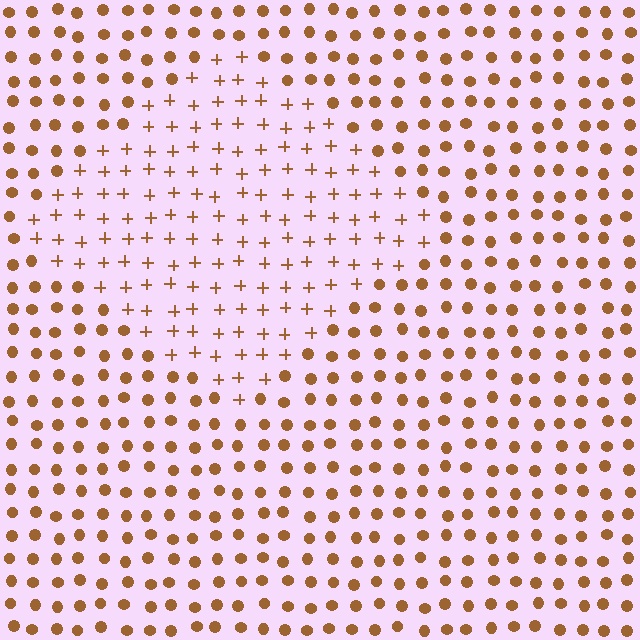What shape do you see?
I see a diamond.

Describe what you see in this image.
The image is filled with small brown elements arranged in a uniform grid. A diamond-shaped region contains plus signs, while the surrounding area contains circles. The boundary is defined purely by the change in element shape.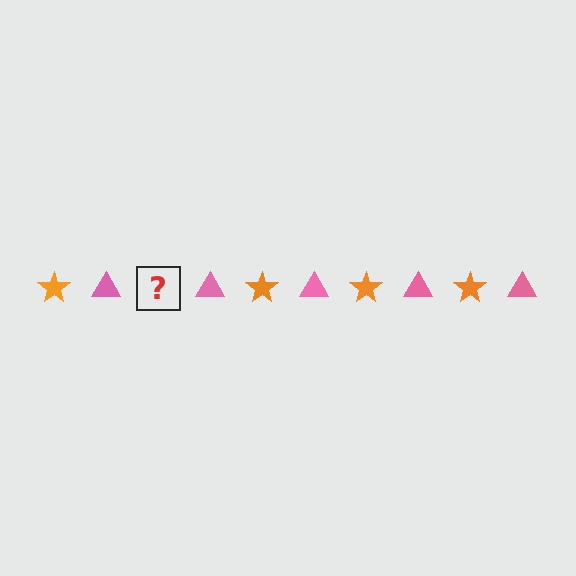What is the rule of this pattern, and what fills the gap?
The rule is that the pattern alternates between orange star and pink triangle. The gap should be filled with an orange star.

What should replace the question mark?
The question mark should be replaced with an orange star.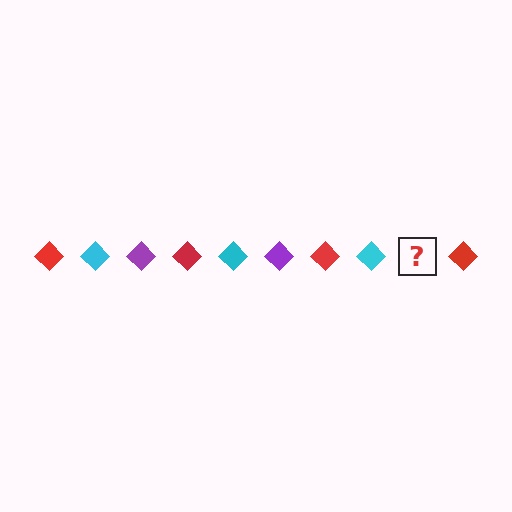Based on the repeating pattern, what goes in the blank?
The blank should be a purple diamond.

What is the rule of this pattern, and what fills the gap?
The rule is that the pattern cycles through red, cyan, purple diamonds. The gap should be filled with a purple diamond.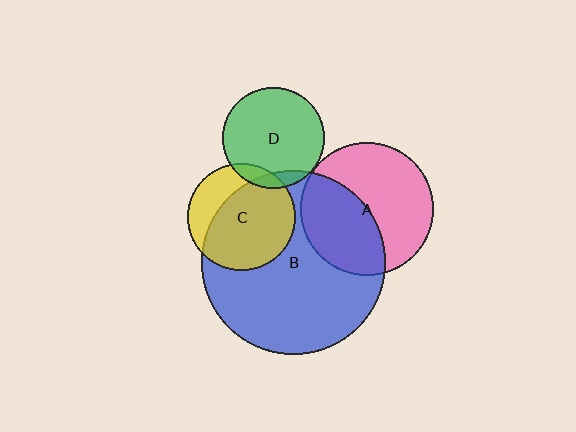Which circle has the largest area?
Circle B (blue).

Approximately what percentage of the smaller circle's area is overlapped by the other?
Approximately 45%.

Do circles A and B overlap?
Yes.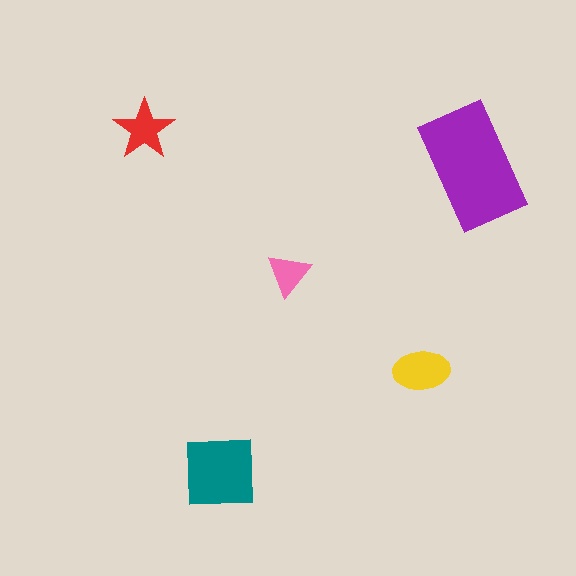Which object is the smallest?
The pink triangle.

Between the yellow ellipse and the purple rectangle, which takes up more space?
The purple rectangle.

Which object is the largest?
The purple rectangle.